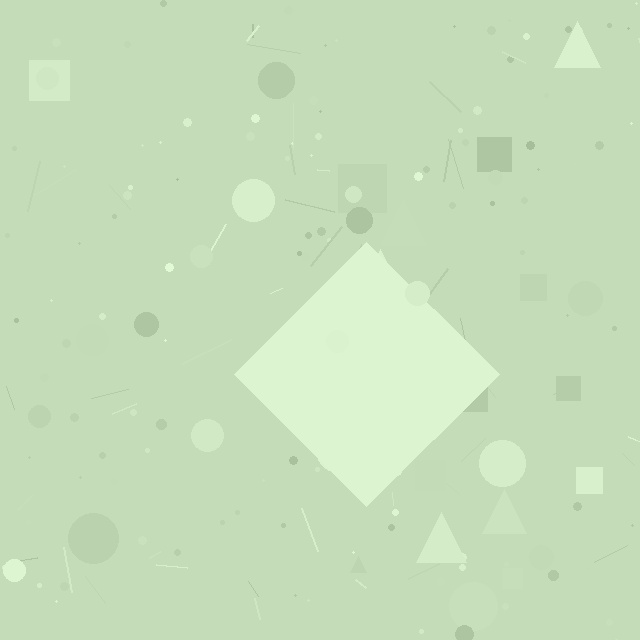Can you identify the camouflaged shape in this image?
The camouflaged shape is a diamond.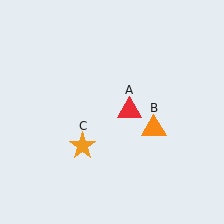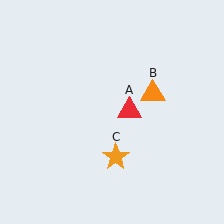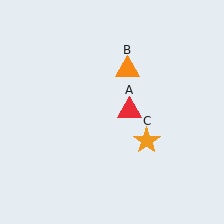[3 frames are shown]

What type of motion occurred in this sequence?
The orange triangle (object B), orange star (object C) rotated counterclockwise around the center of the scene.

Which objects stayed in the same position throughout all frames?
Red triangle (object A) remained stationary.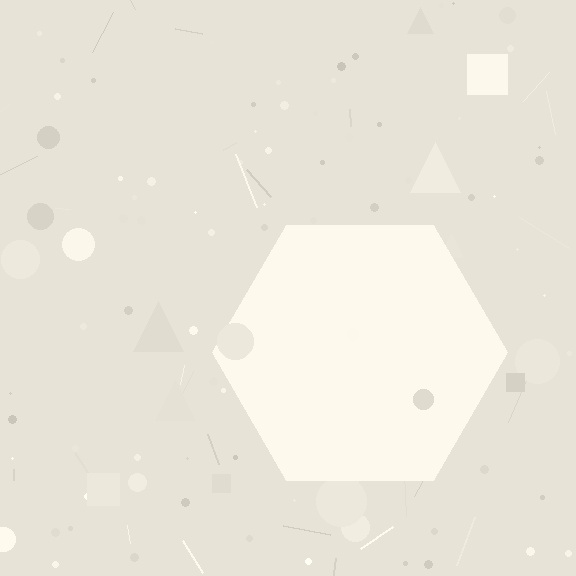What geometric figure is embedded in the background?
A hexagon is embedded in the background.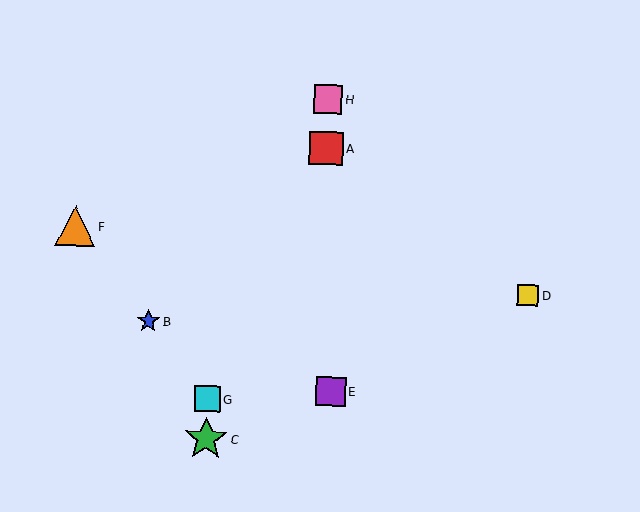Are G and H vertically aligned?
No, G is at x≈207 and H is at x≈328.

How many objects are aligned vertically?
2 objects (C, G) are aligned vertically.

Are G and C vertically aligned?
Yes, both are at x≈207.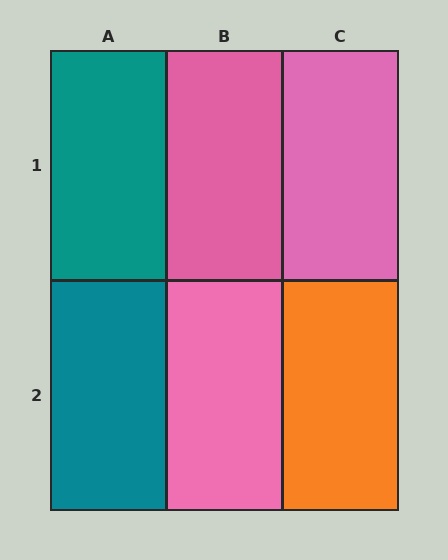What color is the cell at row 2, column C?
Orange.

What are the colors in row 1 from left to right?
Teal, pink, pink.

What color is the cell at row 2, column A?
Teal.